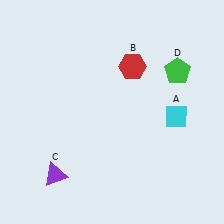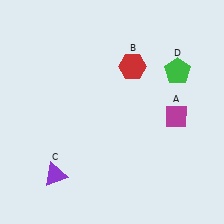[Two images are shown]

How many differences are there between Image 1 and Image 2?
There is 1 difference between the two images.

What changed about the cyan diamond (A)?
In Image 1, A is cyan. In Image 2, it changed to magenta.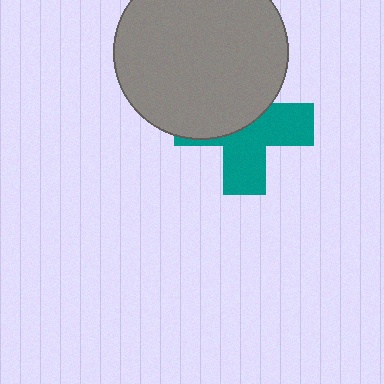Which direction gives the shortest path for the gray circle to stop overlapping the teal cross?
Moving up gives the shortest separation.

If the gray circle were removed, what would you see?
You would see the complete teal cross.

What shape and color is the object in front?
The object in front is a gray circle.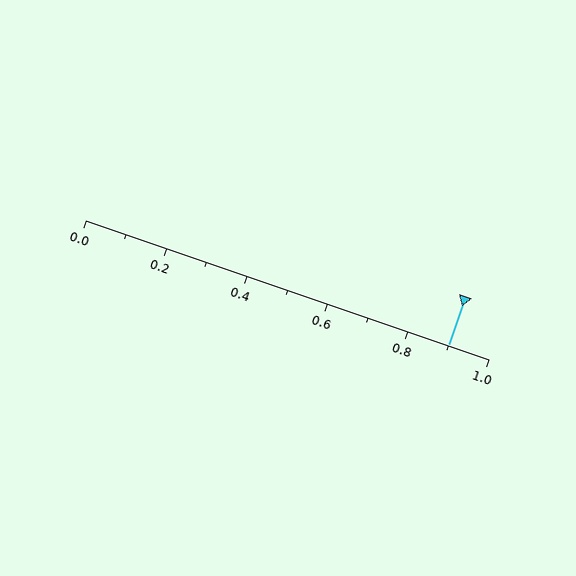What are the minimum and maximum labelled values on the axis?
The axis runs from 0.0 to 1.0.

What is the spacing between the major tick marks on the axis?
The major ticks are spaced 0.2 apart.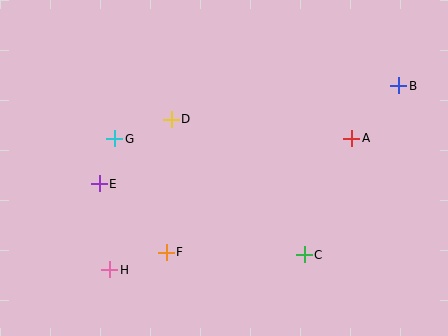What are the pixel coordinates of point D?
Point D is at (171, 119).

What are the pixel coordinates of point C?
Point C is at (304, 255).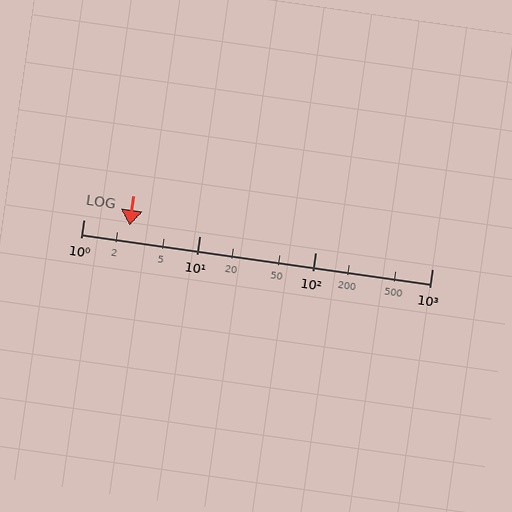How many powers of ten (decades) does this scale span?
The scale spans 3 decades, from 1 to 1000.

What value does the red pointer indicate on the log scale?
The pointer indicates approximately 2.5.